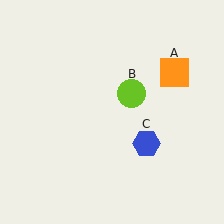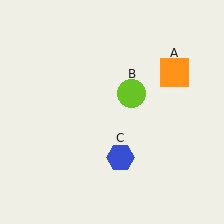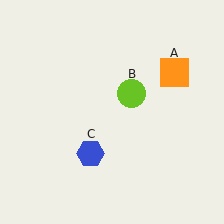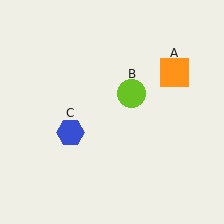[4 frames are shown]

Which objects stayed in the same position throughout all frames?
Orange square (object A) and lime circle (object B) remained stationary.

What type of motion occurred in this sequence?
The blue hexagon (object C) rotated clockwise around the center of the scene.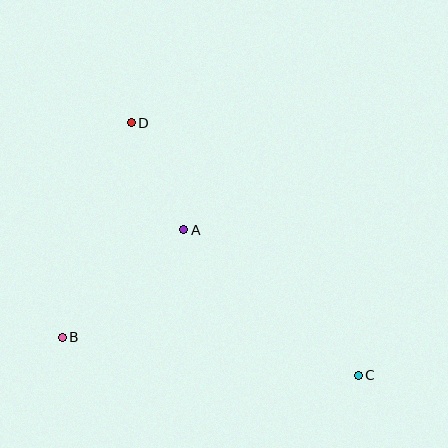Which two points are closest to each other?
Points A and D are closest to each other.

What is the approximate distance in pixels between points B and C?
The distance between B and C is approximately 298 pixels.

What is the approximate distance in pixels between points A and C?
The distance between A and C is approximately 227 pixels.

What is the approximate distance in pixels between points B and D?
The distance between B and D is approximately 225 pixels.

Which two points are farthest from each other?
Points C and D are farthest from each other.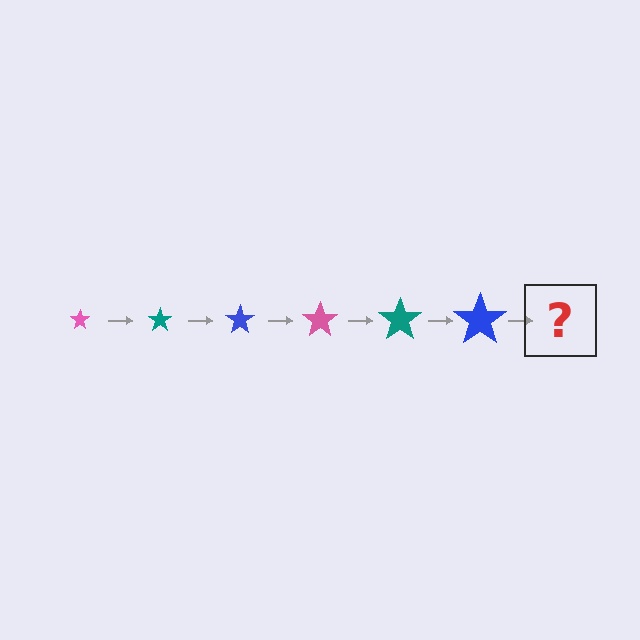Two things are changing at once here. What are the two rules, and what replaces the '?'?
The two rules are that the star grows larger each step and the color cycles through pink, teal, and blue. The '?' should be a pink star, larger than the previous one.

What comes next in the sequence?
The next element should be a pink star, larger than the previous one.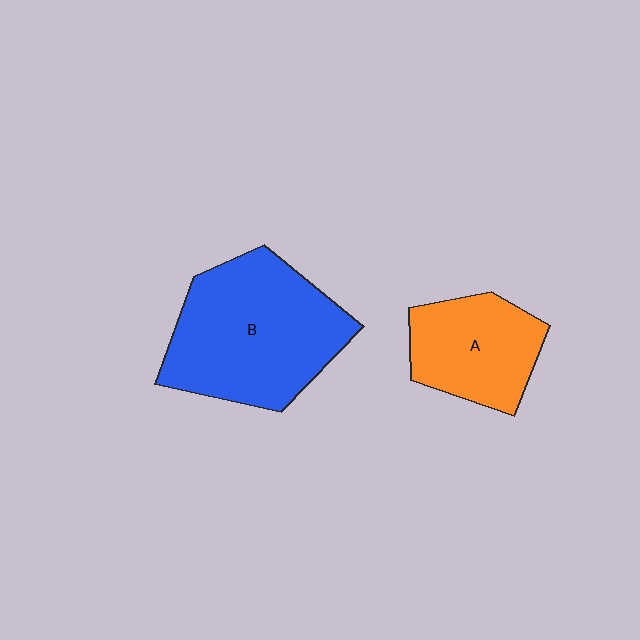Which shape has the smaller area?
Shape A (orange).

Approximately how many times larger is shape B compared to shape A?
Approximately 1.7 times.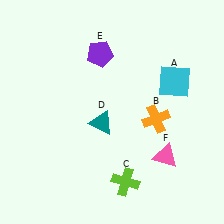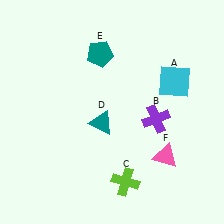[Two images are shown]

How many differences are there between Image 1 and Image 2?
There are 2 differences between the two images.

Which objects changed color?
B changed from orange to purple. E changed from purple to teal.